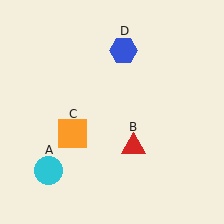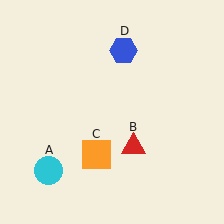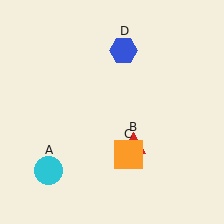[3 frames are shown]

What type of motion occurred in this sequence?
The orange square (object C) rotated counterclockwise around the center of the scene.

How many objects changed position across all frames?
1 object changed position: orange square (object C).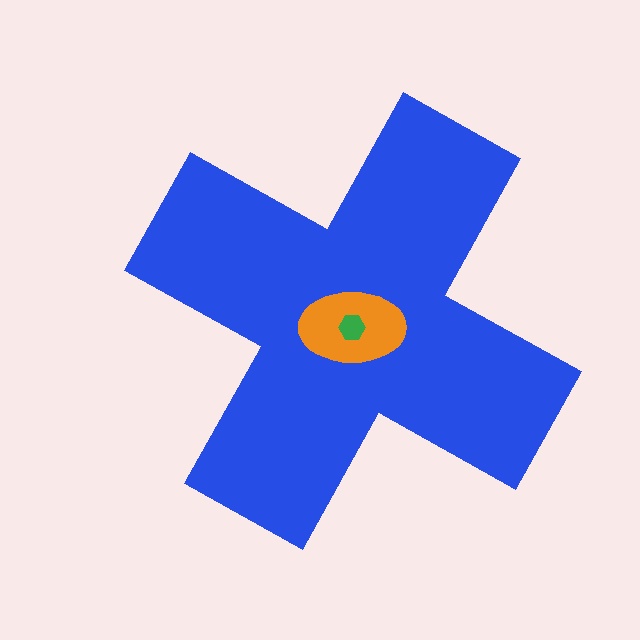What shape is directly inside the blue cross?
The orange ellipse.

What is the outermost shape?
The blue cross.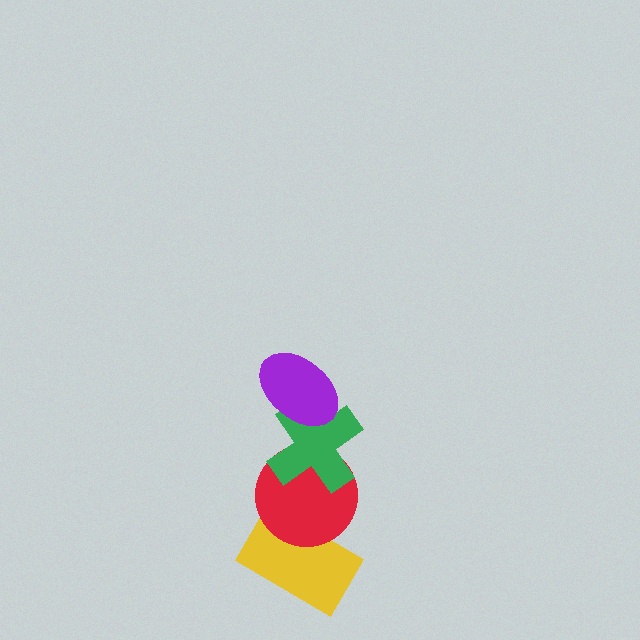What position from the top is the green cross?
The green cross is 2nd from the top.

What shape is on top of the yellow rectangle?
The red circle is on top of the yellow rectangle.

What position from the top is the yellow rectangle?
The yellow rectangle is 4th from the top.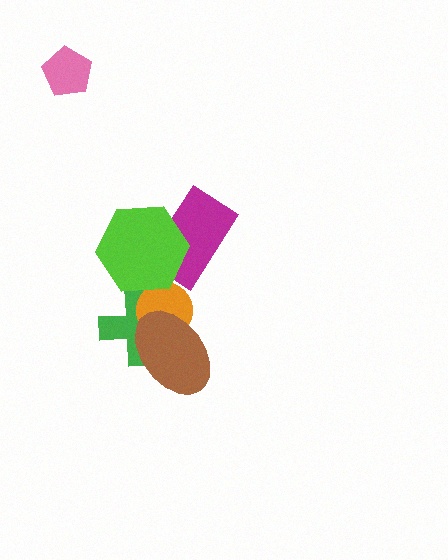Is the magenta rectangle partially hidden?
Yes, it is partially covered by another shape.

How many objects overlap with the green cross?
3 objects overlap with the green cross.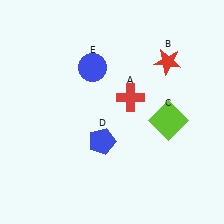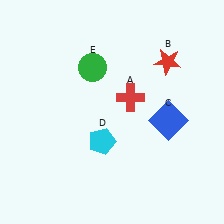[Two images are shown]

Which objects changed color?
C changed from lime to blue. D changed from blue to cyan. E changed from blue to green.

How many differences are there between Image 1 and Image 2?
There are 3 differences between the two images.